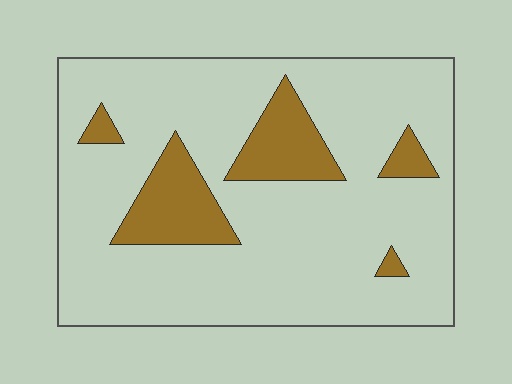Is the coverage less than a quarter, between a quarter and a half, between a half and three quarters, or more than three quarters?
Less than a quarter.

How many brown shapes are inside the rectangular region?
5.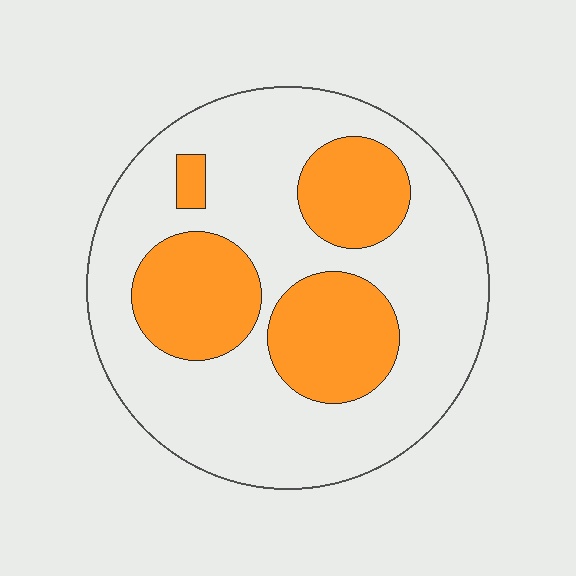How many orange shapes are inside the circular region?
4.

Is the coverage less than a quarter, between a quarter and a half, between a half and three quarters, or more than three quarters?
Between a quarter and a half.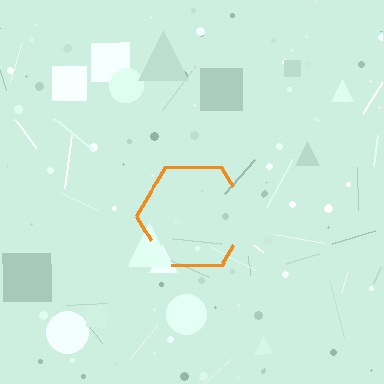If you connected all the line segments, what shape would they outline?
They would outline a hexagon.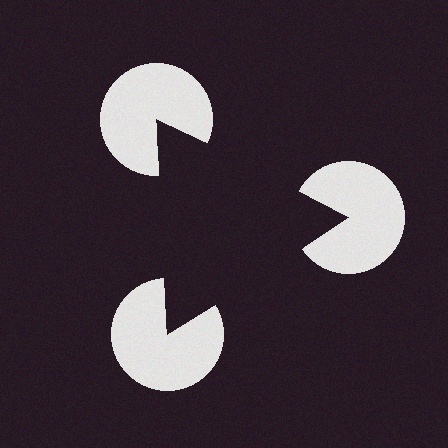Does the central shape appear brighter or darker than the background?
It typically appears slightly darker than the background, even though no actual brightness change is drawn.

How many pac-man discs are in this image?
There are 3 — one at each vertex of the illusory triangle.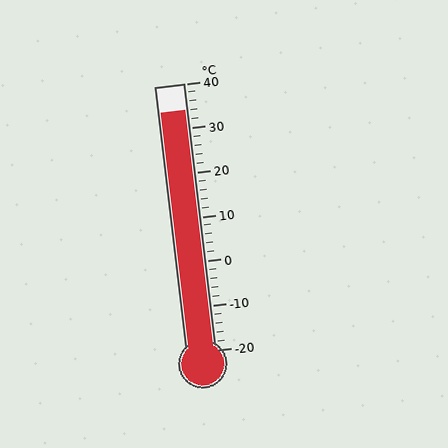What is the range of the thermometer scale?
The thermometer scale ranges from -20°C to 40°C.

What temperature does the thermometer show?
The thermometer shows approximately 34°C.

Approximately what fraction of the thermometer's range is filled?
The thermometer is filled to approximately 90% of its range.